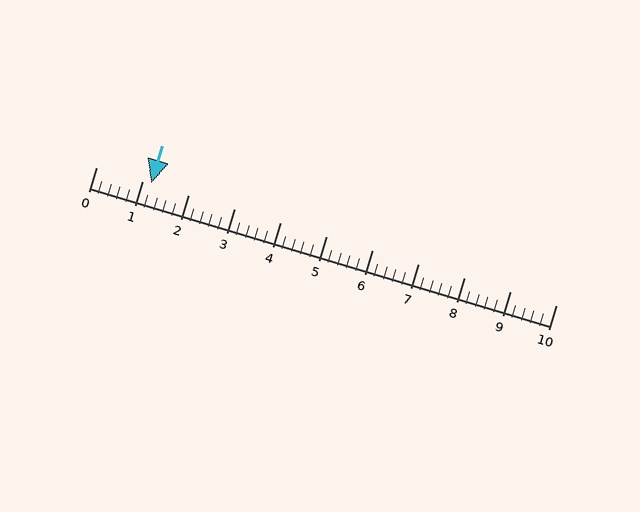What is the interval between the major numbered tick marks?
The major tick marks are spaced 1 units apart.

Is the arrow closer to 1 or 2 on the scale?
The arrow is closer to 1.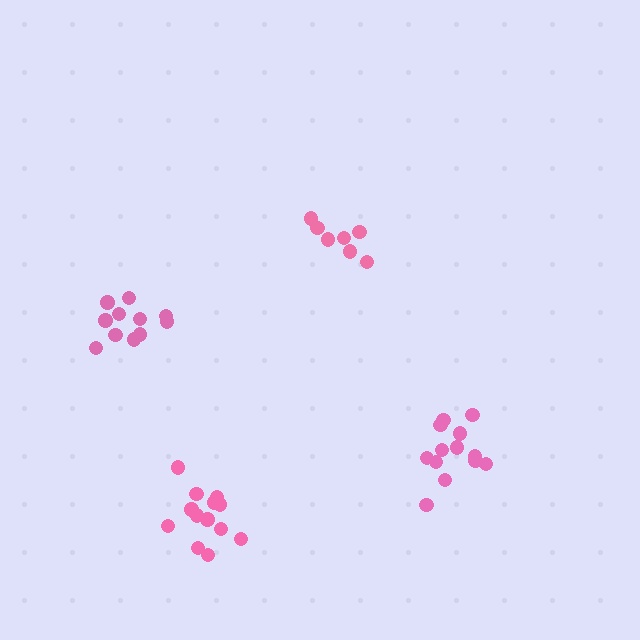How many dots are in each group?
Group 1: 7 dots, Group 2: 13 dots, Group 3: 13 dots, Group 4: 11 dots (44 total).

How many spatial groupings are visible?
There are 4 spatial groupings.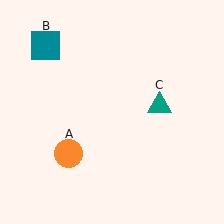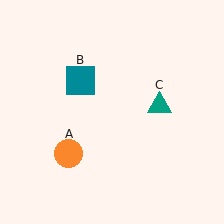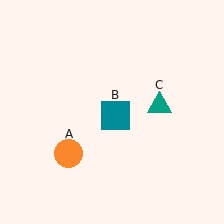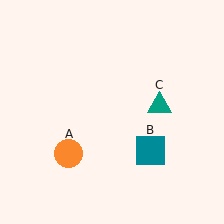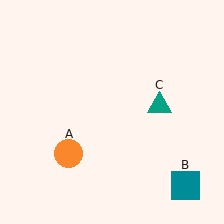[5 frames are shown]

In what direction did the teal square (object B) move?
The teal square (object B) moved down and to the right.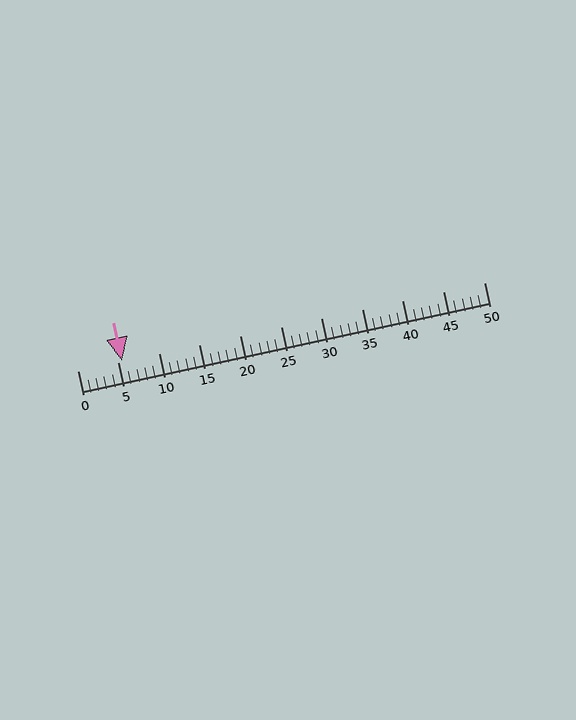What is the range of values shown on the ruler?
The ruler shows values from 0 to 50.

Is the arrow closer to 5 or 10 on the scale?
The arrow is closer to 5.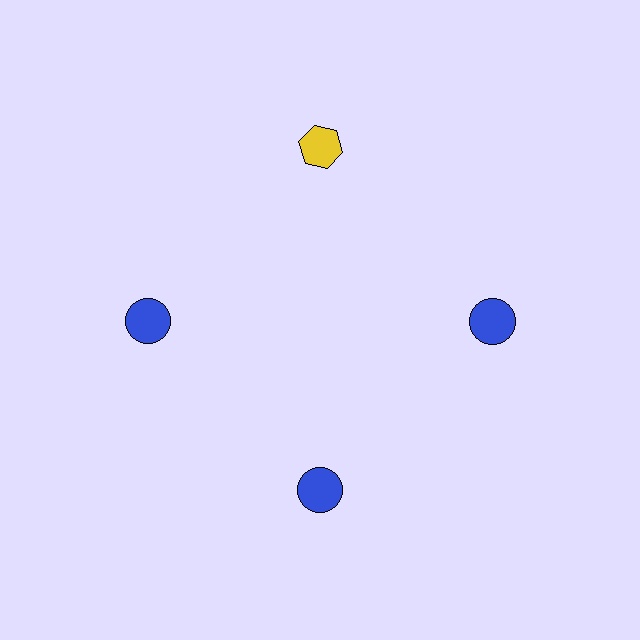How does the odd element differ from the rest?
It differs in both color (yellow instead of blue) and shape (hexagon instead of circle).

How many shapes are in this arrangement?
There are 4 shapes arranged in a ring pattern.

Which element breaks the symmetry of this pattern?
The yellow hexagon at roughly the 12 o'clock position breaks the symmetry. All other shapes are blue circles.